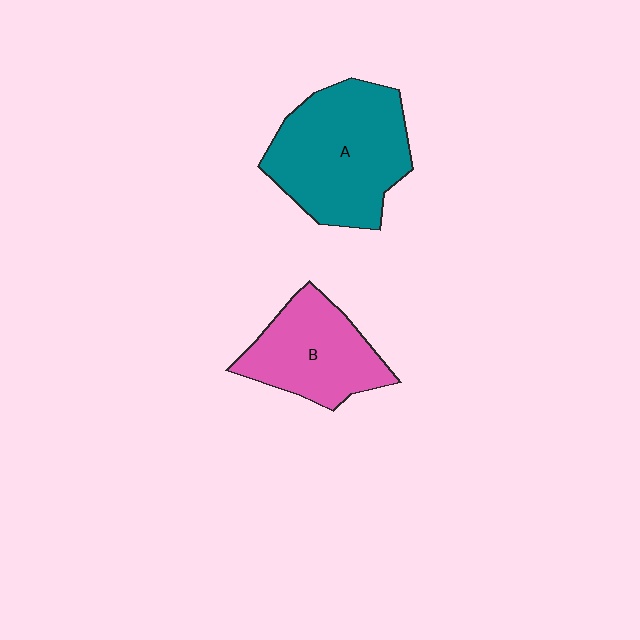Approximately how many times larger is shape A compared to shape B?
Approximately 1.5 times.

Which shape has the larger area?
Shape A (teal).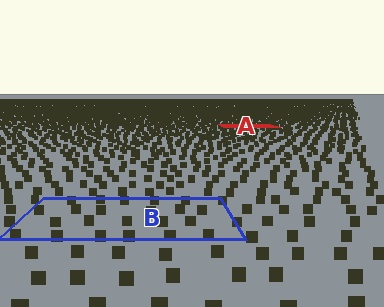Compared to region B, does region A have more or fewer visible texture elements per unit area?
Region A has more texture elements per unit area — they are packed more densely because it is farther away.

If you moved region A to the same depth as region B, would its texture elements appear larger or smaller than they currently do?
They would appear larger. At a closer depth, the same texture elements are projected at a bigger on-screen size.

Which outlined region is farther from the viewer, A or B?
Region A is farther from the viewer — the texture elements inside it appear smaller and more densely packed.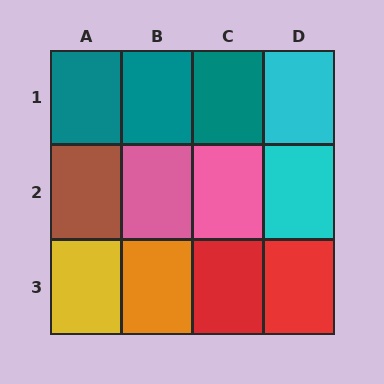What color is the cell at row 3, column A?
Yellow.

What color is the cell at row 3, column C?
Red.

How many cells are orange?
1 cell is orange.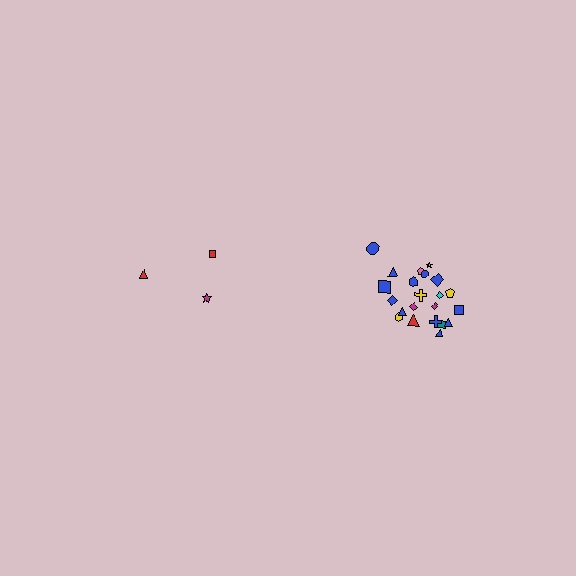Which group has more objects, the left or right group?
The right group.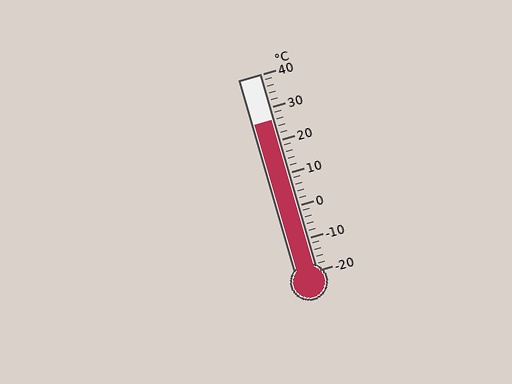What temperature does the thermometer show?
The thermometer shows approximately 26°C.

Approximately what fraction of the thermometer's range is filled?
The thermometer is filled to approximately 75% of its range.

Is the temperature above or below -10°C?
The temperature is above -10°C.